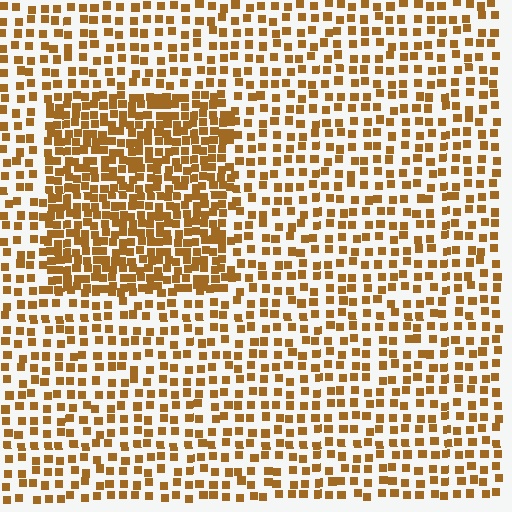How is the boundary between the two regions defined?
The boundary is defined by a change in element density (approximately 2.0x ratio). All elements are the same color, size, and shape.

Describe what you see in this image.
The image contains small brown elements arranged at two different densities. A rectangle-shaped region is visible where the elements are more densely packed than the surrounding area.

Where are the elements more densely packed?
The elements are more densely packed inside the rectangle boundary.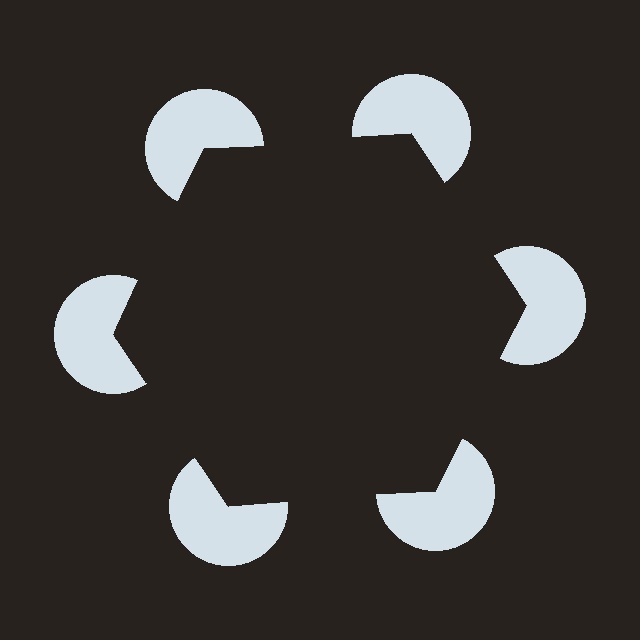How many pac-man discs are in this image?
There are 6 — one at each vertex of the illusory hexagon.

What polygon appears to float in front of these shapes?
An illusory hexagon — its edges are inferred from the aligned wedge cuts in the pac-man discs, not physically drawn.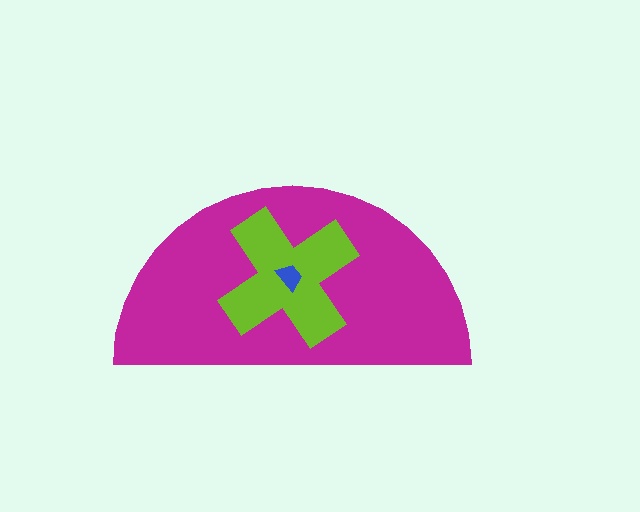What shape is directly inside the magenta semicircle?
The lime cross.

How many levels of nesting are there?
3.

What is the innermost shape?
The blue trapezoid.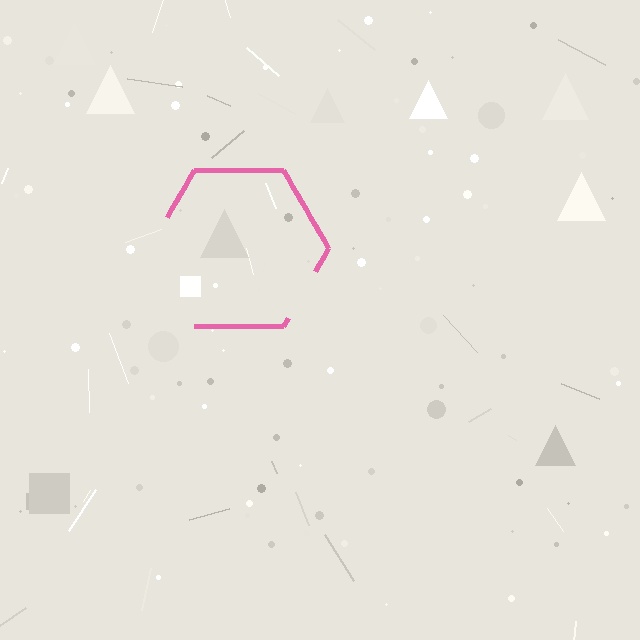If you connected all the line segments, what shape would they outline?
They would outline a hexagon.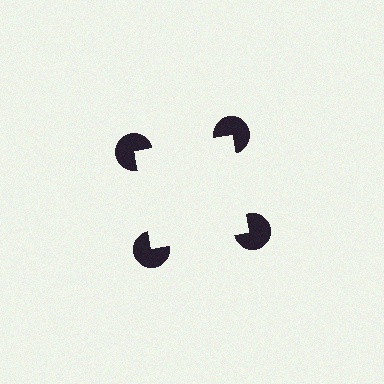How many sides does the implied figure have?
4 sides.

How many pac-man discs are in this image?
There are 4 — one at each vertex of the illusory square.